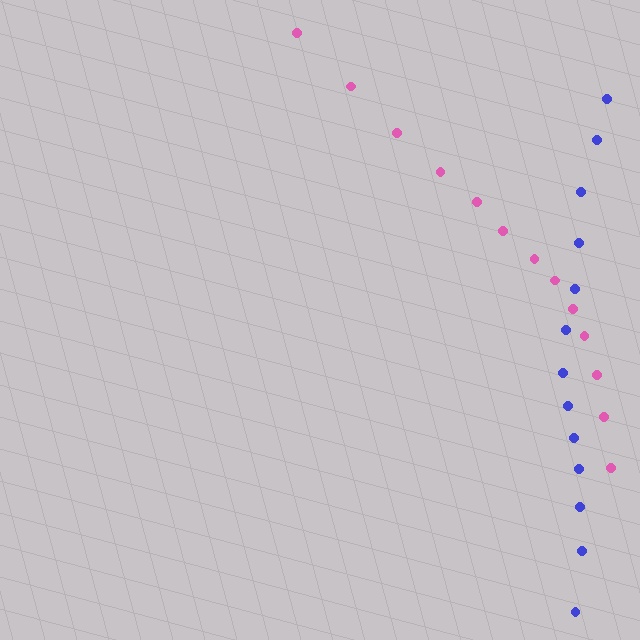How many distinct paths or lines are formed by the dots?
There are 2 distinct paths.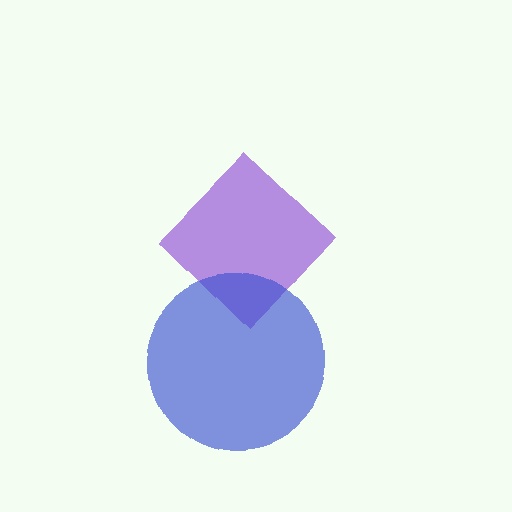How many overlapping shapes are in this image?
There are 2 overlapping shapes in the image.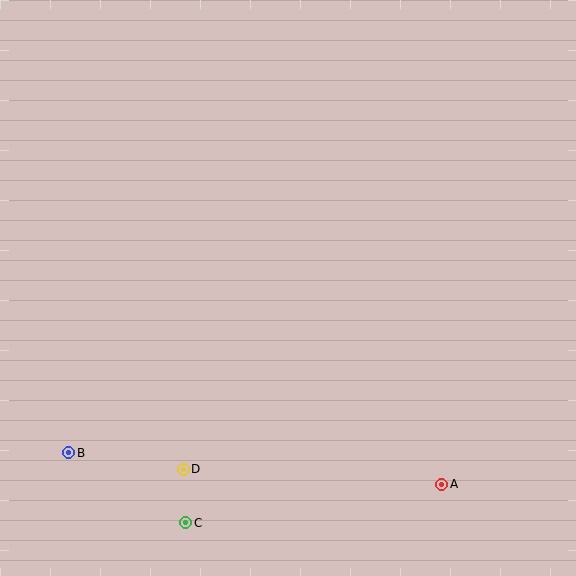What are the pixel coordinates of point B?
Point B is at (69, 453).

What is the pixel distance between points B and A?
The distance between B and A is 374 pixels.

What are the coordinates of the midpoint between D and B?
The midpoint between D and B is at (126, 461).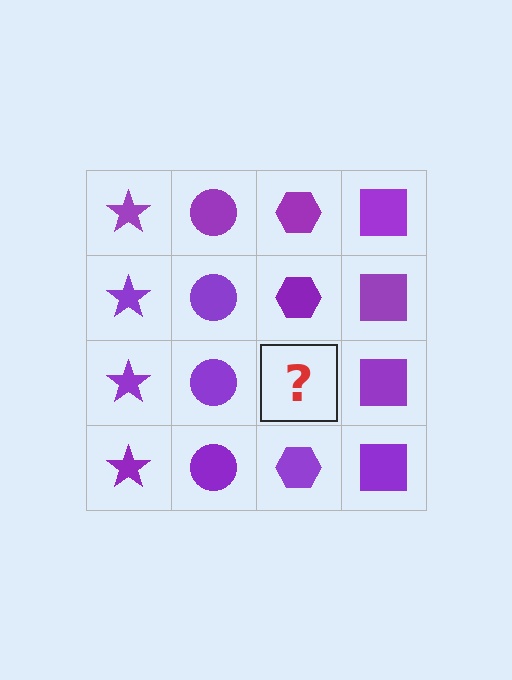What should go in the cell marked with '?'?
The missing cell should contain a purple hexagon.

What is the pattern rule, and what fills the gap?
The rule is that each column has a consistent shape. The gap should be filled with a purple hexagon.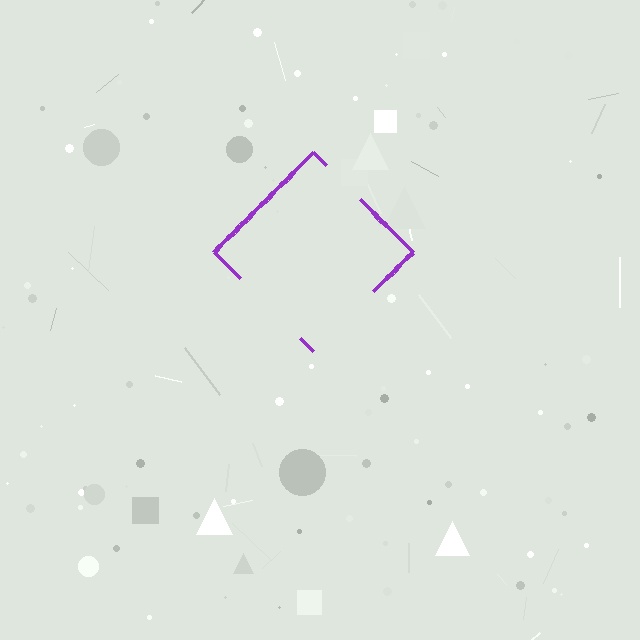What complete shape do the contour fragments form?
The contour fragments form a diamond.